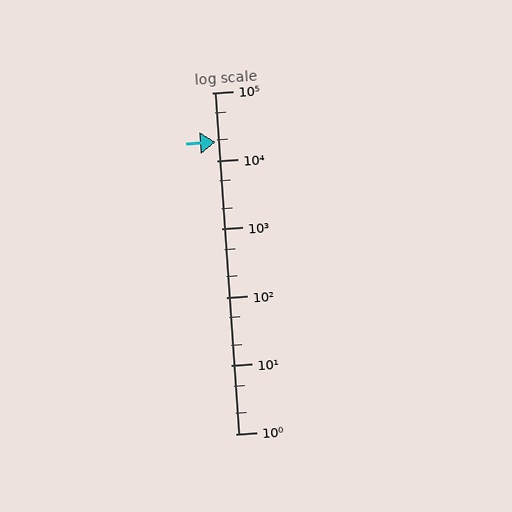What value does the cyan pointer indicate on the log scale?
The pointer indicates approximately 19000.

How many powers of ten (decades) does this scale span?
The scale spans 5 decades, from 1 to 100000.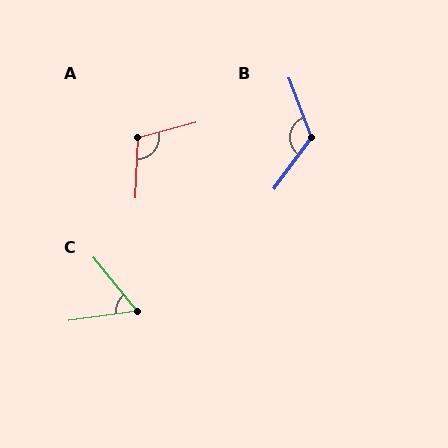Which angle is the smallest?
C, at approximately 58 degrees.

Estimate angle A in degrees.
Approximately 107 degrees.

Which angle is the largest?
B, at approximately 123 degrees.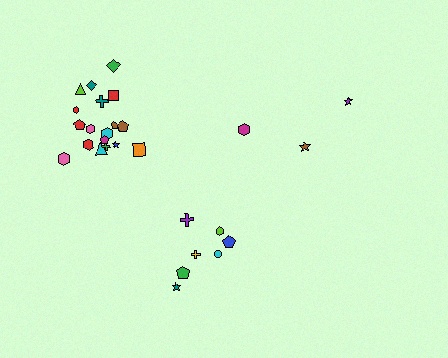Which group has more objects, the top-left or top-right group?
The top-left group.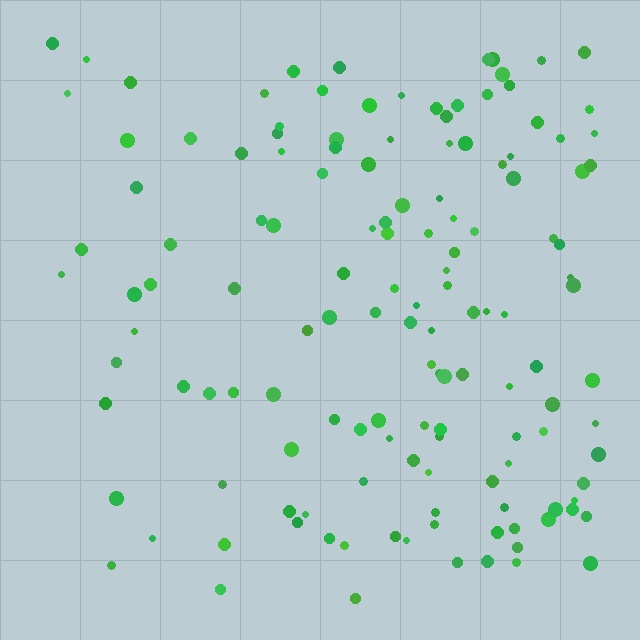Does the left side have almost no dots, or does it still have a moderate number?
Still a moderate number, just noticeably fewer than the right.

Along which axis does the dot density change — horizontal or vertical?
Horizontal.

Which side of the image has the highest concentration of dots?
The right.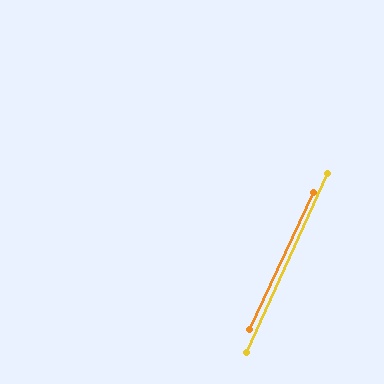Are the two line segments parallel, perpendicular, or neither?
Parallel — their directions differ by only 0.8°.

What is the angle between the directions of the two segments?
Approximately 1 degree.